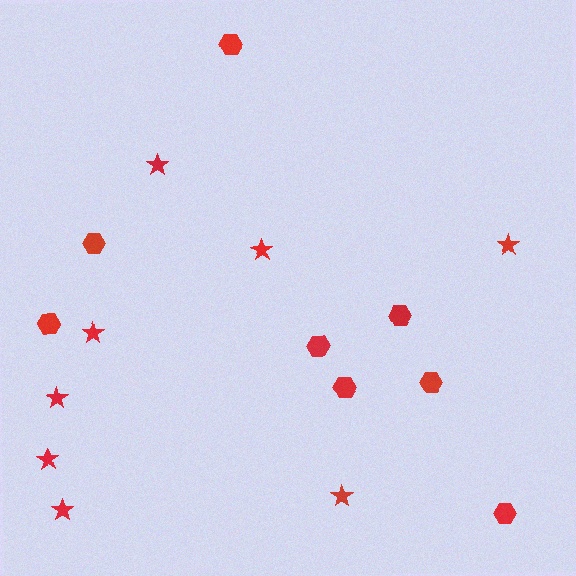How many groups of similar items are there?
There are 2 groups: one group of hexagons (8) and one group of stars (8).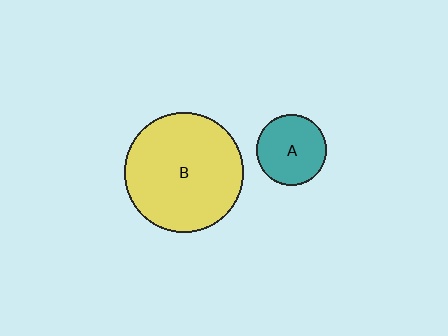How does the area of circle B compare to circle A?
Approximately 2.9 times.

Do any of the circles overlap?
No, none of the circles overlap.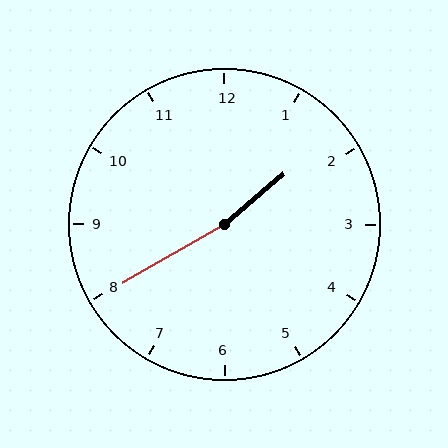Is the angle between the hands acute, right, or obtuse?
It is obtuse.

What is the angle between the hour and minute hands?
Approximately 170 degrees.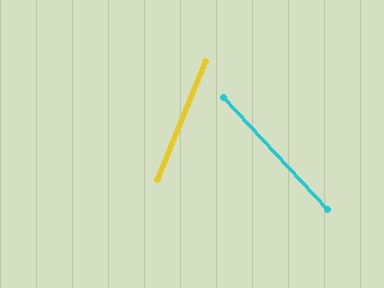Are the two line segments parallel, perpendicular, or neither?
Neither parallel nor perpendicular — they differ by about 64°.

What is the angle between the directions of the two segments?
Approximately 64 degrees.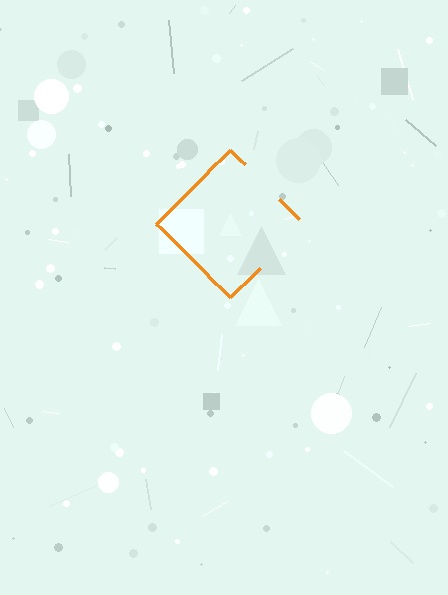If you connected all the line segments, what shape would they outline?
They would outline a diamond.